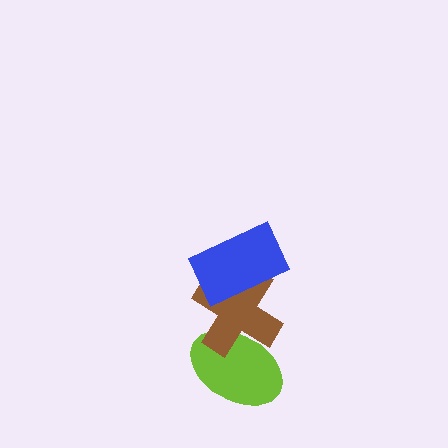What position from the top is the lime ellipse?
The lime ellipse is 3rd from the top.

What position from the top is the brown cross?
The brown cross is 2nd from the top.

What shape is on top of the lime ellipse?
The brown cross is on top of the lime ellipse.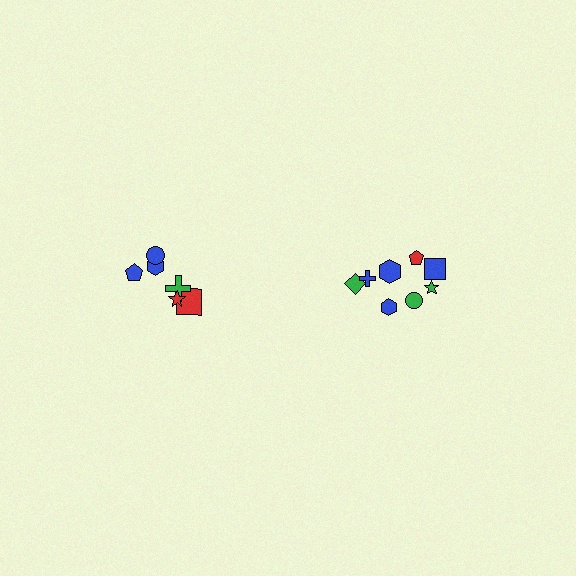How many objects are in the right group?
There are 8 objects.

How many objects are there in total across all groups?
There are 14 objects.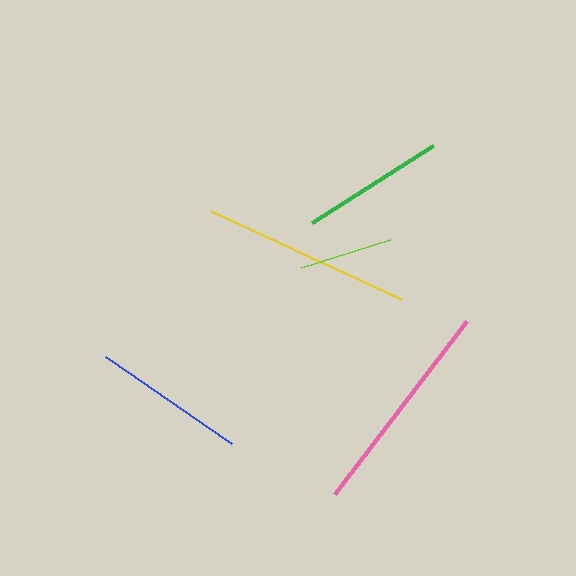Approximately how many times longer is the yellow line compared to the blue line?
The yellow line is approximately 1.4 times the length of the blue line.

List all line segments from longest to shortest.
From longest to shortest: pink, yellow, blue, green, lime.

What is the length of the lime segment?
The lime segment is approximately 94 pixels long.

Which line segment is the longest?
The pink line is the longest at approximately 218 pixels.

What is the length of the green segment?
The green segment is approximately 144 pixels long.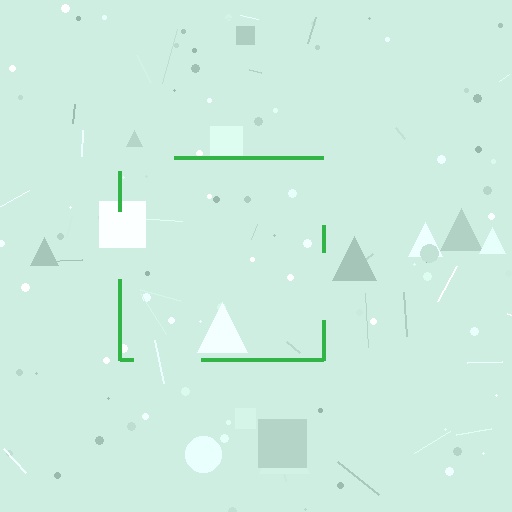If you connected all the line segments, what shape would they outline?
They would outline a square.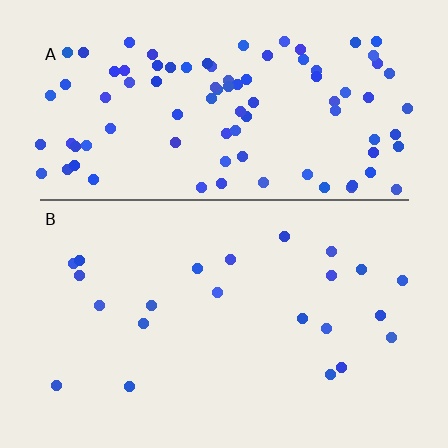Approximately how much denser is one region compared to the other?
Approximately 4.2× — region A over region B.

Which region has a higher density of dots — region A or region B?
A (the top).